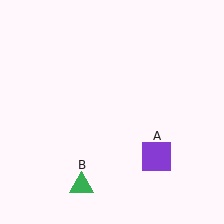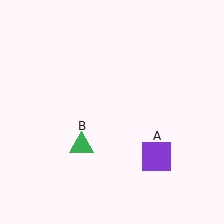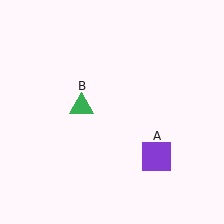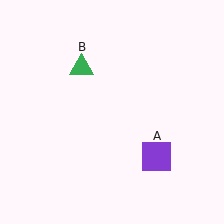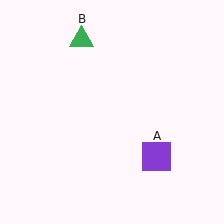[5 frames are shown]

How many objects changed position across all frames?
1 object changed position: green triangle (object B).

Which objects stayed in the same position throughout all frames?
Purple square (object A) remained stationary.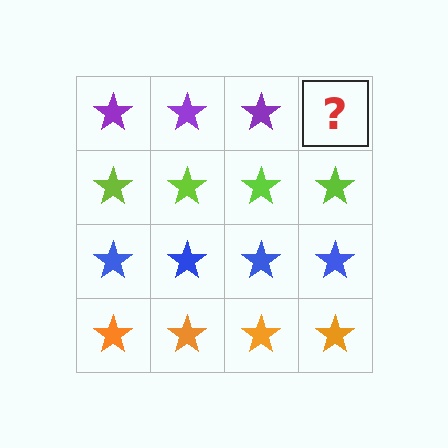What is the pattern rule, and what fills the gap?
The rule is that each row has a consistent color. The gap should be filled with a purple star.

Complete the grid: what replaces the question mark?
The question mark should be replaced with a purple star.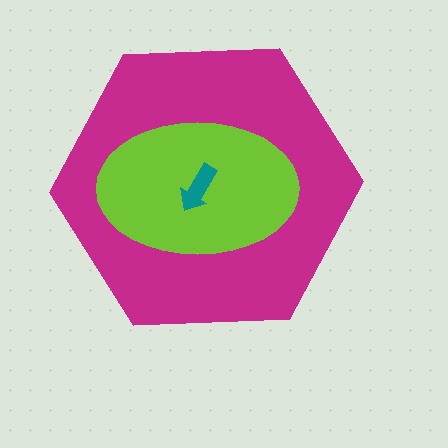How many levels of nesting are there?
3.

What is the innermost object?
The teal arrow.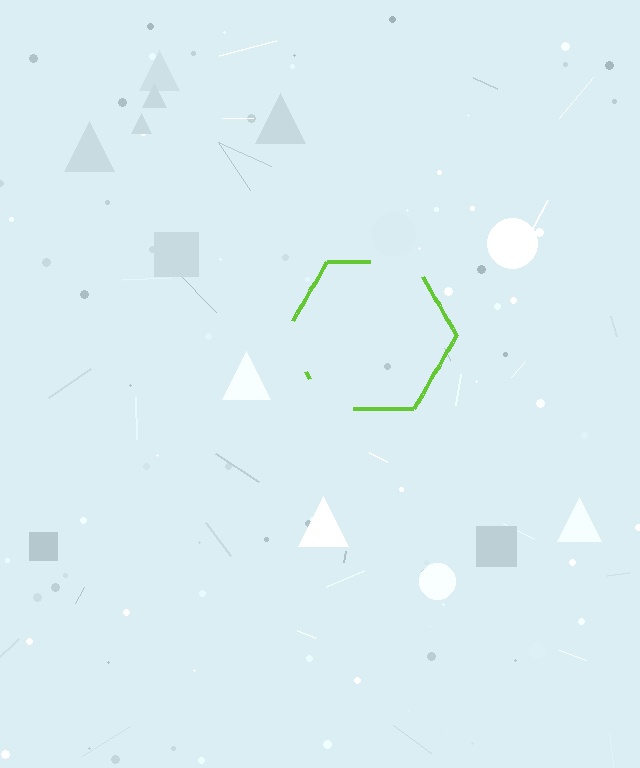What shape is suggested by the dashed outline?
The dashed outline suggests a hexagon.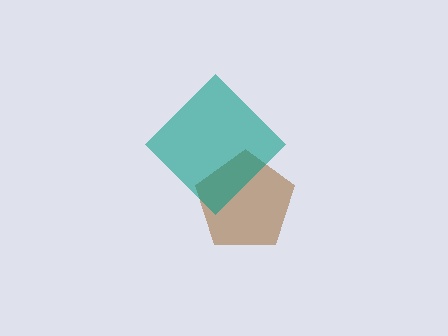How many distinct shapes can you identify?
There are 2 distinct shapes: a brown pentagon, a teal diamond.